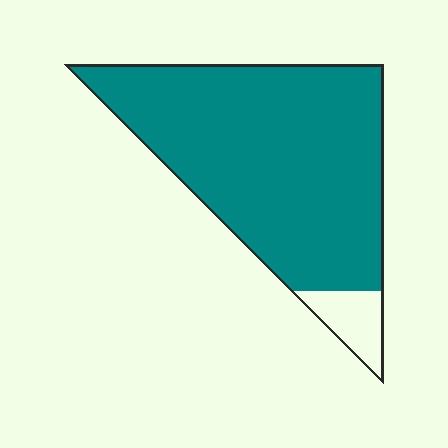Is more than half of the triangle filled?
Yes.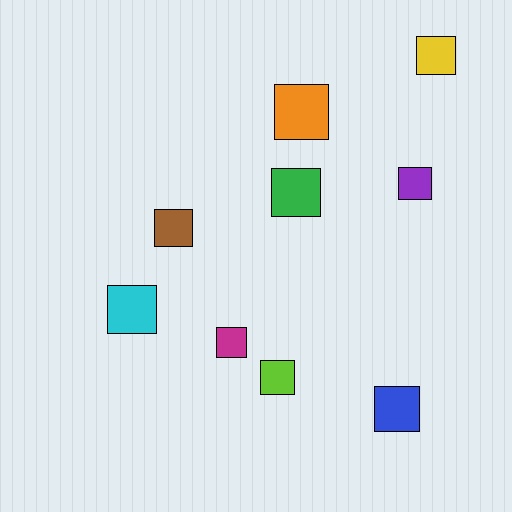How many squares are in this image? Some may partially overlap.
There are 9 squares.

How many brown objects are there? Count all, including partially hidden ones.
There is 1 brown object.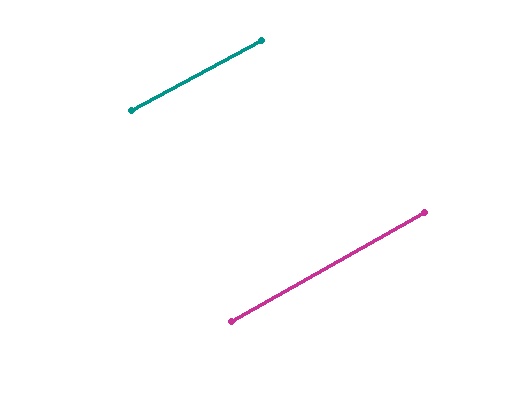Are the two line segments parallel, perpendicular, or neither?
Parallel — their directions differ by only 1.6°.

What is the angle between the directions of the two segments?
Approximately 2 degrees.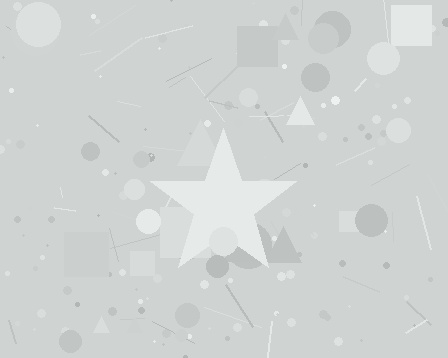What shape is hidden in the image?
A star is hidden in the image.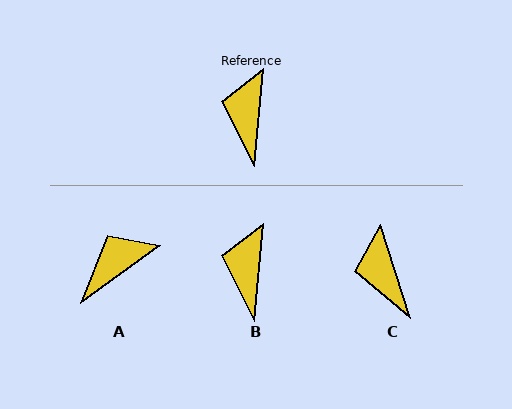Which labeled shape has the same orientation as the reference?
B.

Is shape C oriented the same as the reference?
No, it is off by about 23 degrees.